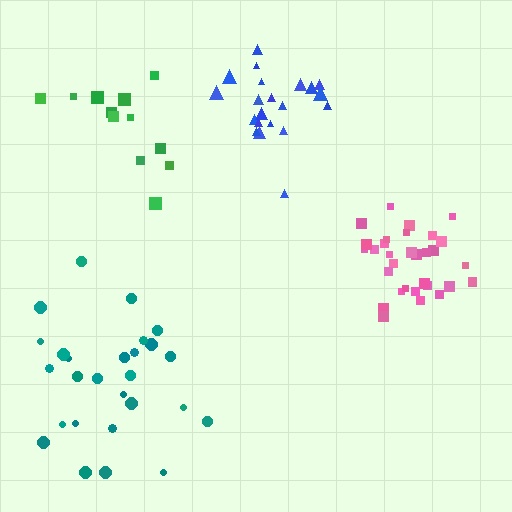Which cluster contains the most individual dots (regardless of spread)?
Pink (33).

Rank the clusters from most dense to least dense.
pink, blue, teal, green.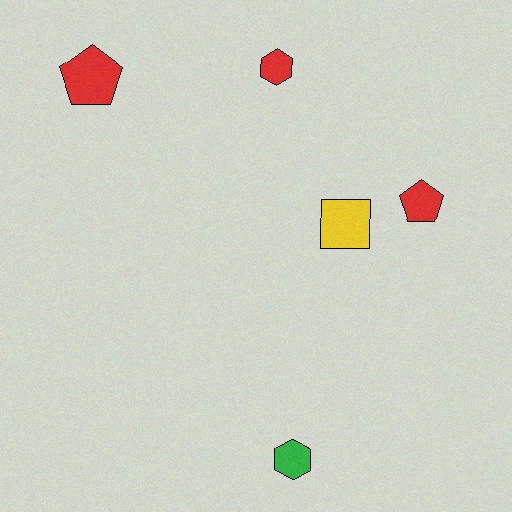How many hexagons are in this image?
There are 2 hexagons.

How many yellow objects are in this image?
There is 1 yellow object.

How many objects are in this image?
There are 5 objects.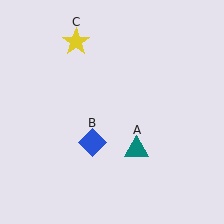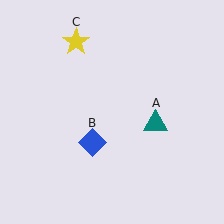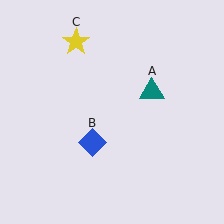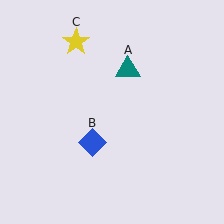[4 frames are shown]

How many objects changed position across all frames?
1 object changed position: teal triangle (object A).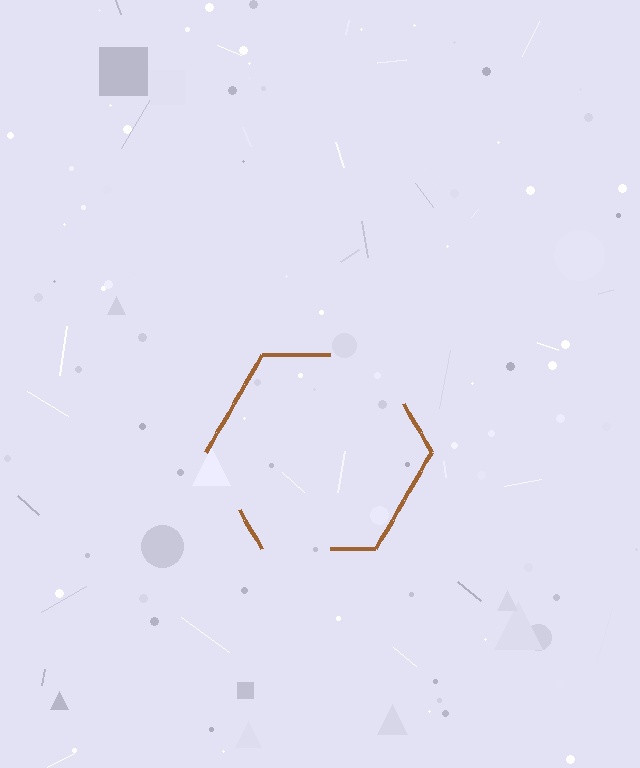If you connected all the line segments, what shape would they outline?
They would outline a hexagon.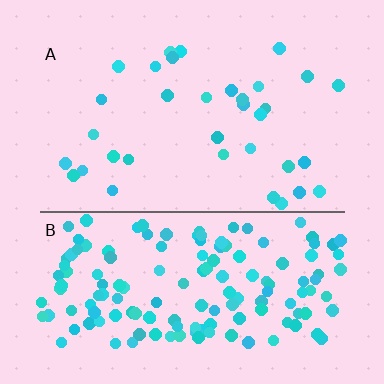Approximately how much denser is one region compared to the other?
Approximately 4.5× — region B over region A.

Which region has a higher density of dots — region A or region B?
B (the bottom).